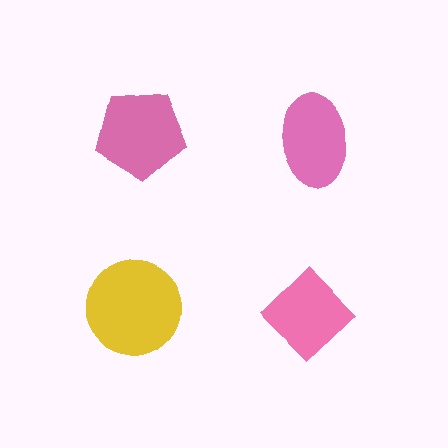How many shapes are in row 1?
2 shapes.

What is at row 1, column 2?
A pink ellipse.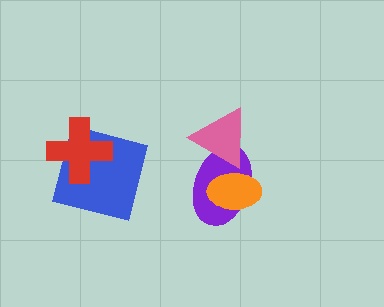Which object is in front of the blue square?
The red cross is in front of the blue square.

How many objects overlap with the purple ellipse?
2 objects overlap with the purple ellipse.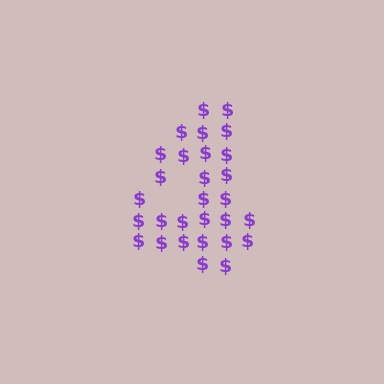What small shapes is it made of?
It is made of small dollar signs.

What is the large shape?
The large shape is the digit 4.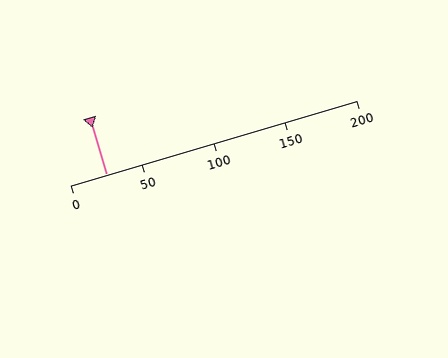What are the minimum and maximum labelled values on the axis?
The axis runs from 0 to 200.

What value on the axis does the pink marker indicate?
The marker indicates approximately 25.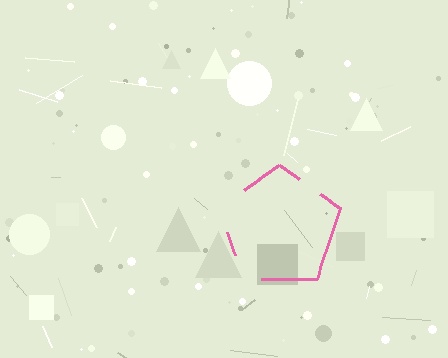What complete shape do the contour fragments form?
The contour fragments form a pentagon.